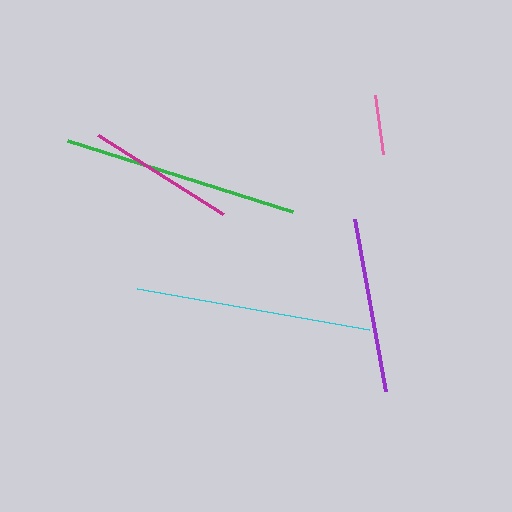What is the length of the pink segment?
The pink segment is approximately 60 pixels long.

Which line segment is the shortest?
The pink line is the shortest at approximately 60 pixels.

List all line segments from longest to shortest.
From longest to shortest: green, cyan, purple, magenta, pink.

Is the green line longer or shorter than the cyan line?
The green line is longer than the cyan line.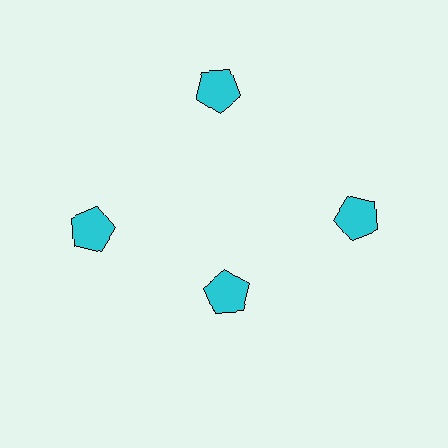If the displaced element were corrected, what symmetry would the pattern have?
It would have 4-fold rotational symmetry — the pattern would map onto itself every 90 degrees.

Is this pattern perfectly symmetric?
No. The 4 cyan pentagons are arranged in a ring, but one element near the 6 o'clock position is pulled inward toward the center, breaking the 4-fold rotational symmetry.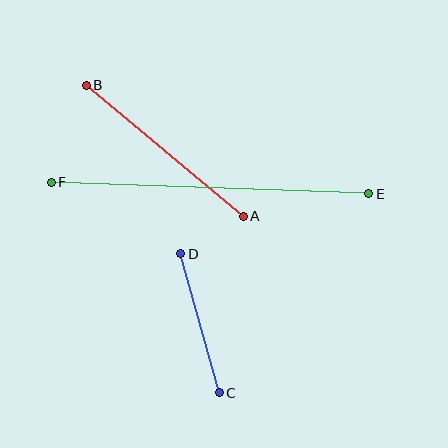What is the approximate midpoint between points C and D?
The midpoint is at approximately (200, 323) pixels.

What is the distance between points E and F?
The distance is approximately 318 pixels.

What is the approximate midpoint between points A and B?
The midpoint is at approximately (165, 151) pixels.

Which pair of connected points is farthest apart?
Points E and F are farthest apart.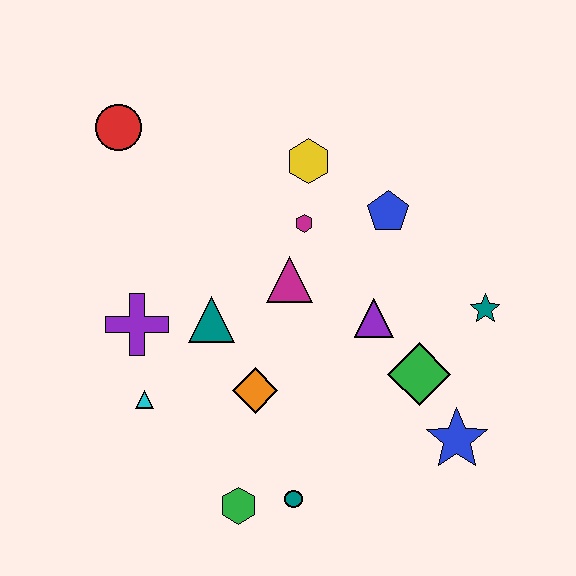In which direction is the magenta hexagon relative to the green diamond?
The magenta hexagon is above the green diamond.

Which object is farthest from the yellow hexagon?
The green hexagon is farthest from the yellow hexagon.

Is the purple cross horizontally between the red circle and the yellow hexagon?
Yes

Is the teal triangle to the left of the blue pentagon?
Yes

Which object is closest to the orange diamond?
The teal triangle is closest to the orange diamond.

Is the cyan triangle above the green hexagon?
Yes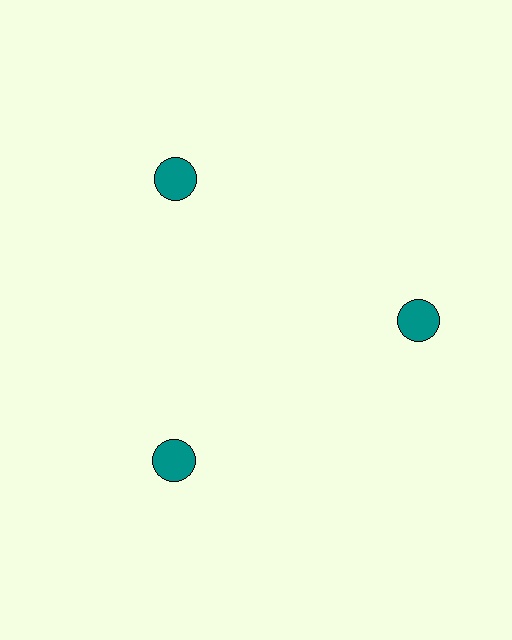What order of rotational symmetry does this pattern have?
This pattern has 3-fold rotational symmetry.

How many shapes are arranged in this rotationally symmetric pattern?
There are 3 shapes, arranged in 3 groups of 1.